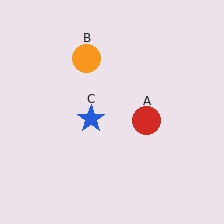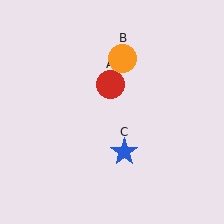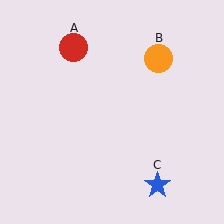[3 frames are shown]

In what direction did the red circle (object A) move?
The red circle (object A) moved up and to the left.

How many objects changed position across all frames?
3 objects changed position: red circle (object A), orange circle (object B), blue star (object C).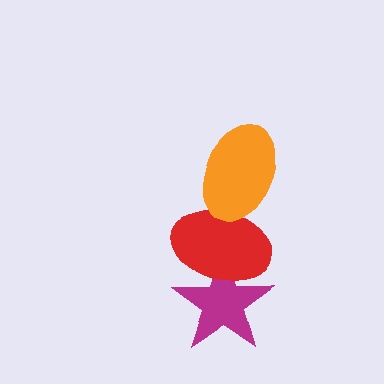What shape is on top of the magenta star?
The red ellipse is on top of the magenta star.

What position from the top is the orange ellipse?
The orange ellipse is 1st from the top.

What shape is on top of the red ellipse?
The orange ellipse is on top of the red ellipse.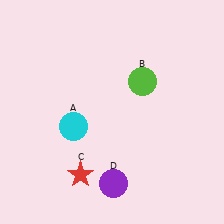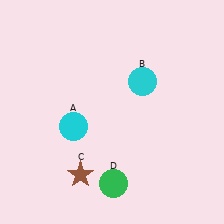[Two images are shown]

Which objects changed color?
B changed from lime to cyan. C changed from red to brown. D changed from purple to green.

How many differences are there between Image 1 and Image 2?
There are 3 differences between the two images.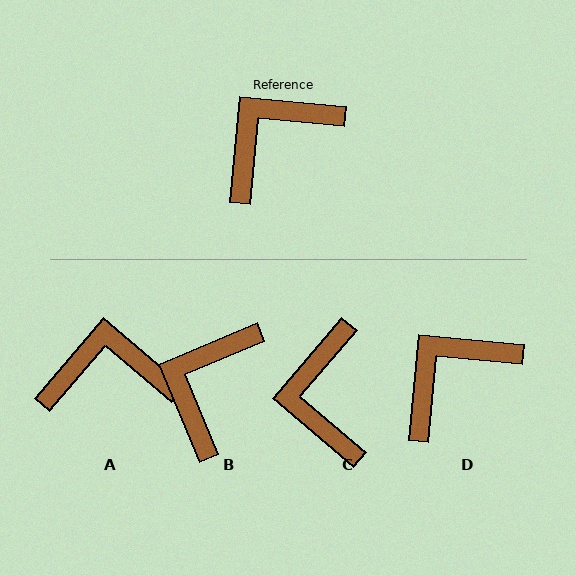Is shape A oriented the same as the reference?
No, it is off by about 35 degrees.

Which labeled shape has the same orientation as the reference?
D.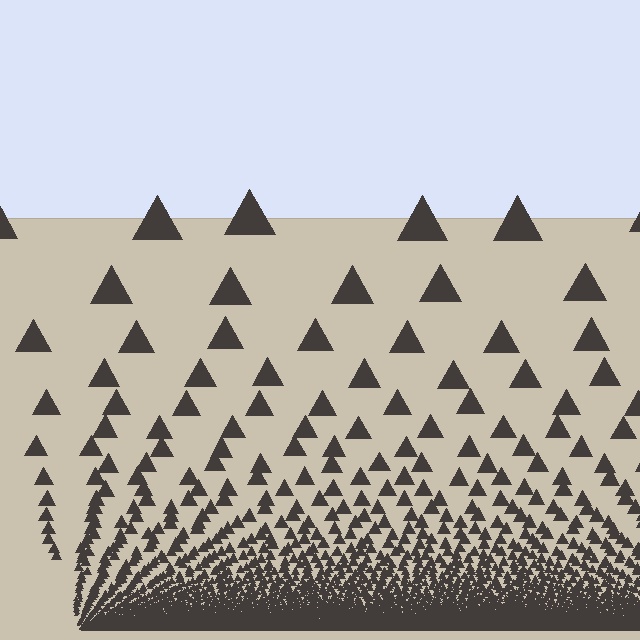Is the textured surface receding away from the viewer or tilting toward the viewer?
The surface appears to tilt toward the viewer. Texture elements get larger and sparser toward the top.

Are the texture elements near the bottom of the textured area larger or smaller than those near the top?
Smaller. The gradient is inverted — elements near the bottom are smaller and denser.